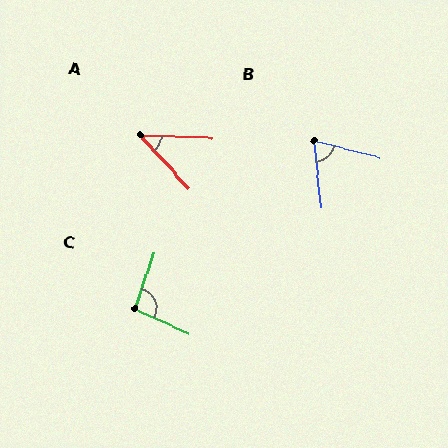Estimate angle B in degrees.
Approximately 70 degrees.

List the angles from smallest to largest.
A (44°), B (70°), C (96°).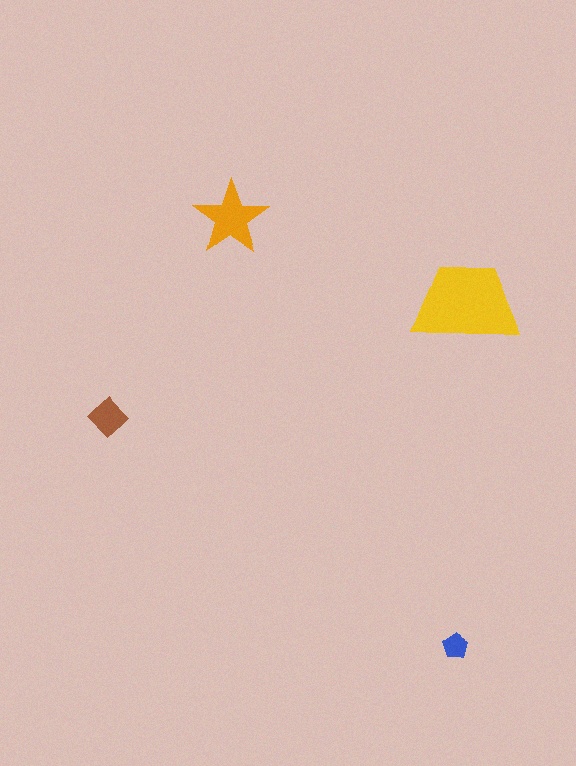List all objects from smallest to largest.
The blue pentagon, the brown diamond, the orange star, the yellow trapezoid.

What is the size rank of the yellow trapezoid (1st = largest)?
1st.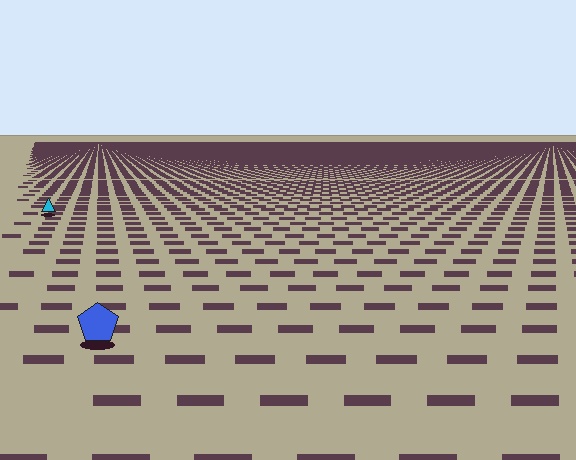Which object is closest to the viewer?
The blue pentagon is closest. The texture marks near it are larger and more spread out.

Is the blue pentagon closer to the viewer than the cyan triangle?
Yes. The blue pentagon is closer — you can tell from the texture gradient: the ground texture is coarser near it.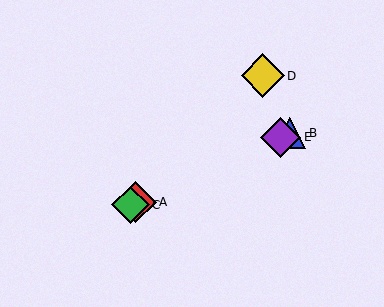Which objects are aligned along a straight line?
Objects A, B, C, E are aligned along a straight line.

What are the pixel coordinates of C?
Object C is at (130, 205).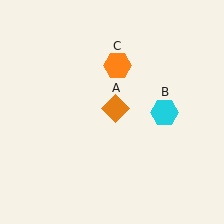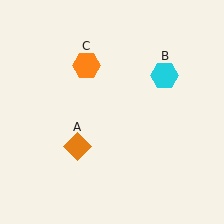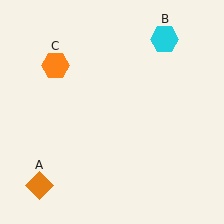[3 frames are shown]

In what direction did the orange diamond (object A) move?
The orange diamond (object A) moved down and to the left.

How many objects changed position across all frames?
3 objects changed position: orange diamond (object A), cyan hexagon (object B), orange hexagon (object C).